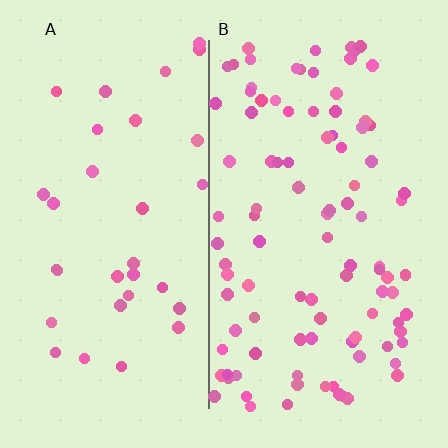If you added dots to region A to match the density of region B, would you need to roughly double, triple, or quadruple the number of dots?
Approximately triple.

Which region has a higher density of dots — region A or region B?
B (the right).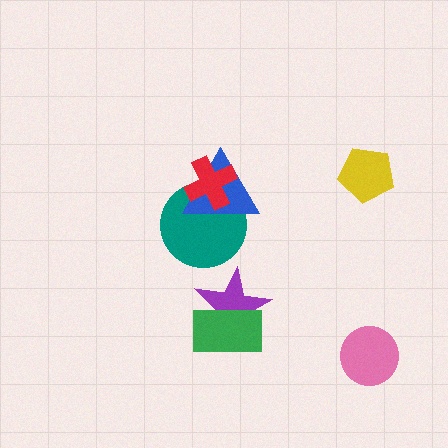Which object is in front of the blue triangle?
The red cross is in front of the blue triangle.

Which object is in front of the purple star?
The green rectangle is in front of the purple star.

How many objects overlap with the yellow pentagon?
0 objects overlap with the yellow pentagon.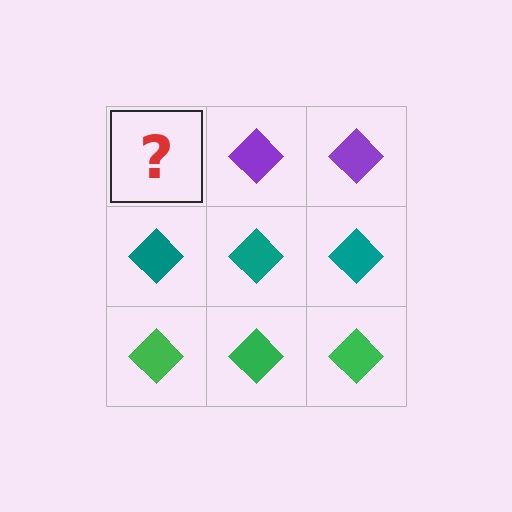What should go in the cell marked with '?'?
The missing cell should contain a purple diamond.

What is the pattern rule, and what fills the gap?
The rule is that each row has a consistent color. The gap should be filled with a purple diamond.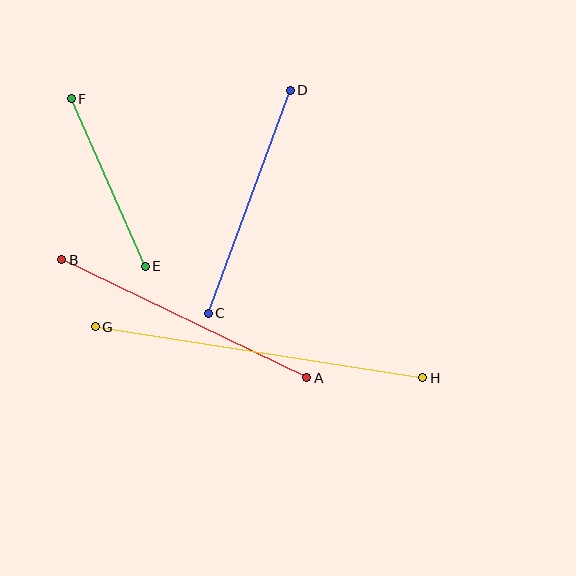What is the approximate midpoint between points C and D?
The midpoint is at approximately (249, 202) pixels.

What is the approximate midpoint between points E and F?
The midpoint is at approximately (108, 183) pixels.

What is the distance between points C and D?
The distance is approximately 238 pixels.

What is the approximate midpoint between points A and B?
The midpoint is at approximately (184, 319) pixels.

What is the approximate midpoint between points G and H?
The midpoint is at approximately (259, 352) pixels.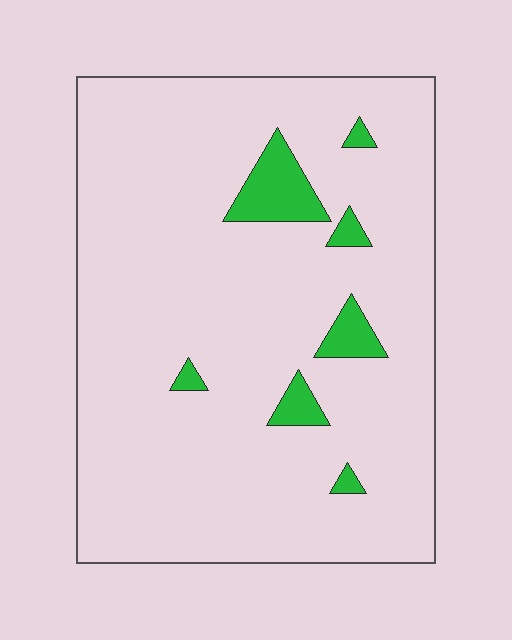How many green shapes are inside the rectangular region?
7.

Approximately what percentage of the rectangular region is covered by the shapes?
Approximately 5%.